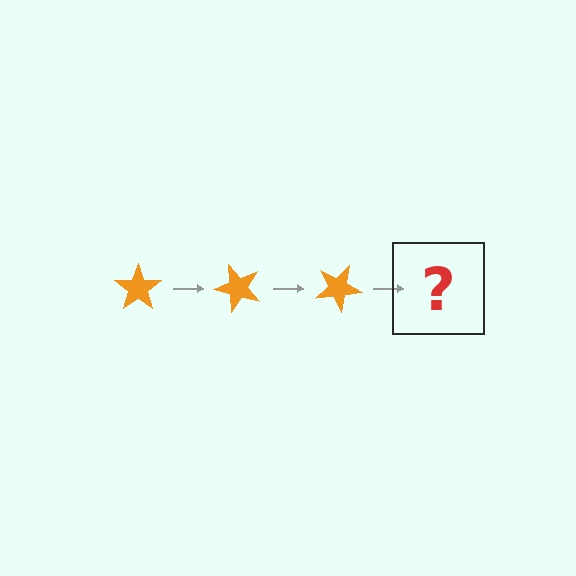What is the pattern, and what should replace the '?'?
The pattern is that the star rotates 50 degrees each step. The '?' should be an orange star rotated 150 degrees.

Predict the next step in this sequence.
The next step is an orange star rotated 150 degrees.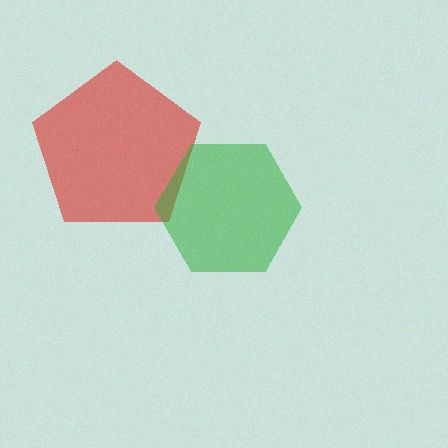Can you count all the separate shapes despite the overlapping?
Yes, there are 2 separate shapes.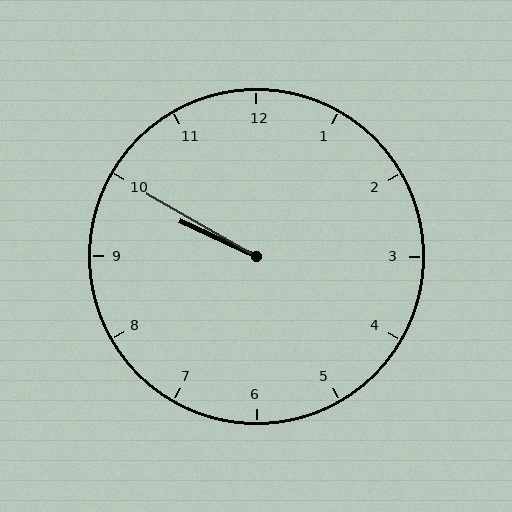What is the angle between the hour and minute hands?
Approximately 5 degrees.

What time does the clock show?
9:50.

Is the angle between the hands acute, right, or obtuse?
It is acute.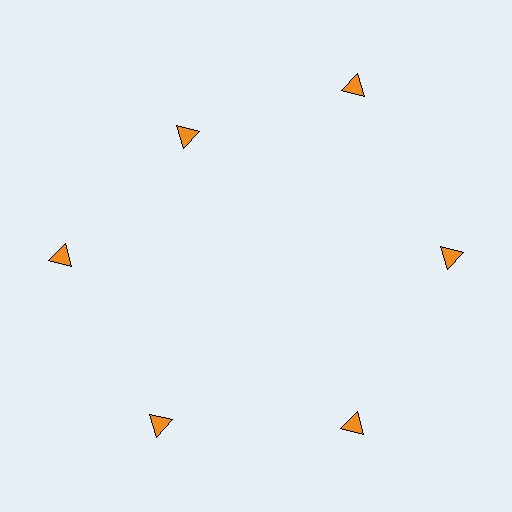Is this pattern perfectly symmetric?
No. The 6 orange triangles are arranged in a ring, but one element near the 11 o'clock position is pulled inward toward the center, breaking the 6-fold rotational symmetry.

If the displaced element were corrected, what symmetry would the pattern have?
It would have 6-fold rotational symmetry — the pattern would map onto itself every 60 degrees.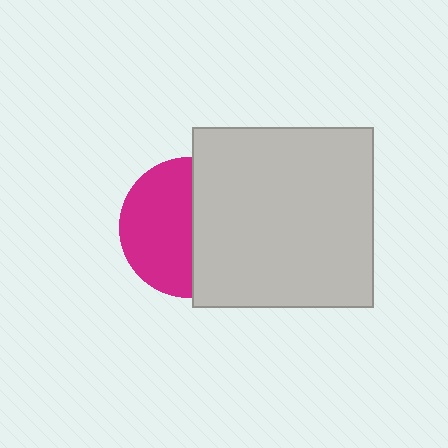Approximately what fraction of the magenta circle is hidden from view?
Roughly 48% of the magenta circle is hidden behind the light gray square.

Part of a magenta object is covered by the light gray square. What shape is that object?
It is a circle.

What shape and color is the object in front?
The object in front is a light gray square.